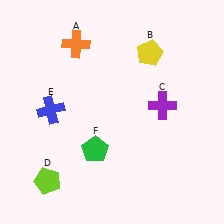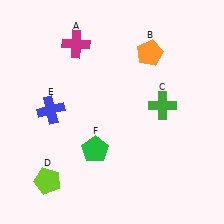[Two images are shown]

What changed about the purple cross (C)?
In Image 1, C is purple. In Image 2, it changed to green.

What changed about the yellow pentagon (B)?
In Image 1, B is yellow. In Image 2, it changed to orange.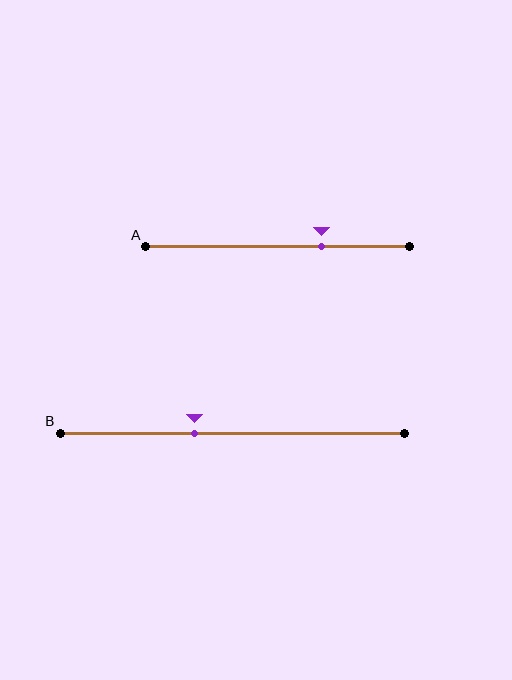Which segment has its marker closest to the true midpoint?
Segment B has its marker closest to the true midpoint.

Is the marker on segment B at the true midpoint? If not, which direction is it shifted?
No, the marker on segment B is shifted to the left by about 11% of the segment length.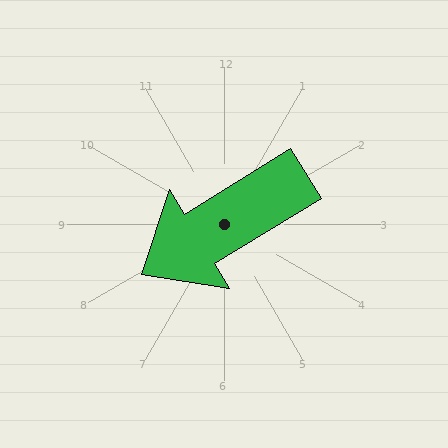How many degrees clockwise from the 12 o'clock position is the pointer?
Approximately 238 degrees.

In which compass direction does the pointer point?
Southwest.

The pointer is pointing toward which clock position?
Roughly 8 o'clock.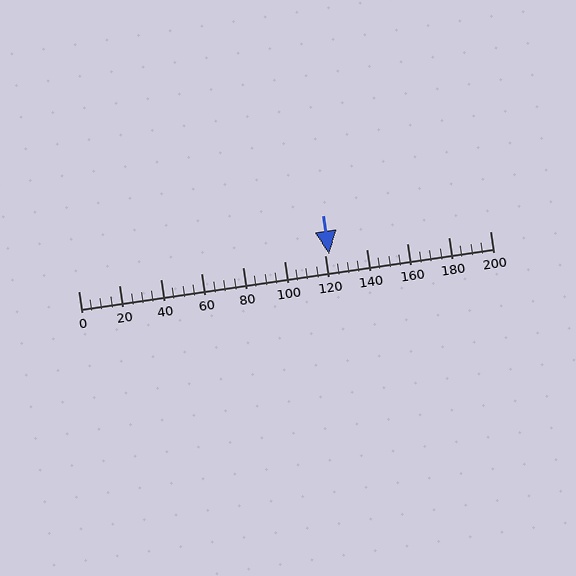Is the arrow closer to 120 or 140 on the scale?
The arrow is closer to 120.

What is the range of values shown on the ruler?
The ruler shows values from 0 to 200.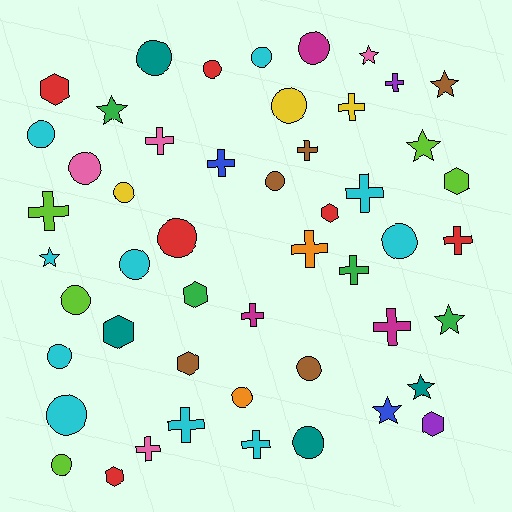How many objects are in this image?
There are 50 objects.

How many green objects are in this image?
There are 4 green objects.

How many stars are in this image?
There are 8 stars.